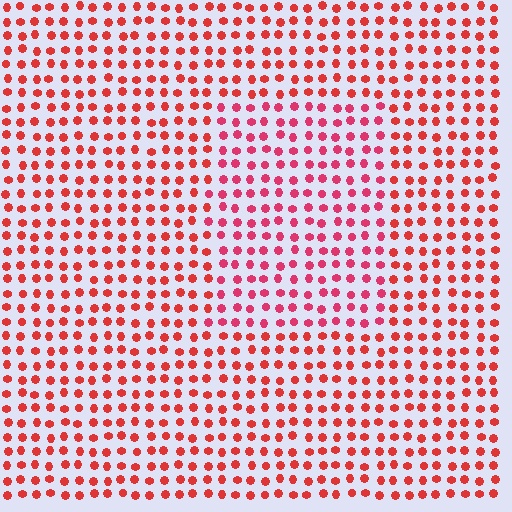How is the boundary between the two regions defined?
The boundary is defined purely by a slight shift in hue (about 20 degrees). Spacing, size, and orientation are identical on both sides.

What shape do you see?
I see a rectangle.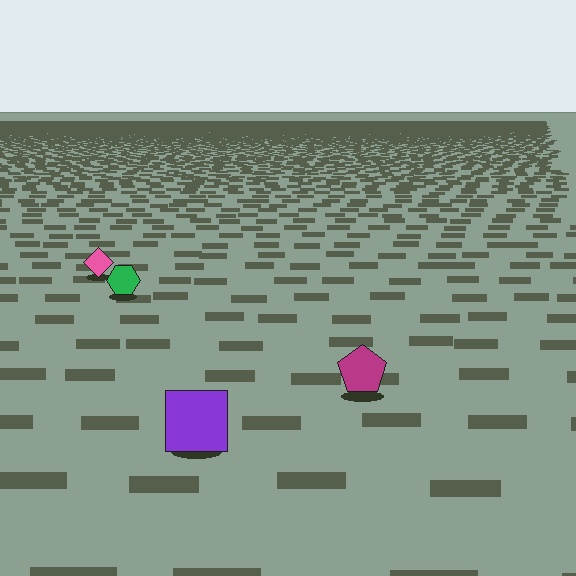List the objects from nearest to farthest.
From nearest to farthest: the purple square, the magenta pentagon, the green hexagon, the pink diamond.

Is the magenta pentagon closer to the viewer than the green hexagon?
Yes. The magenta pentagon is closer — you can tell from the texture gradient: the ground texture is coarser near it.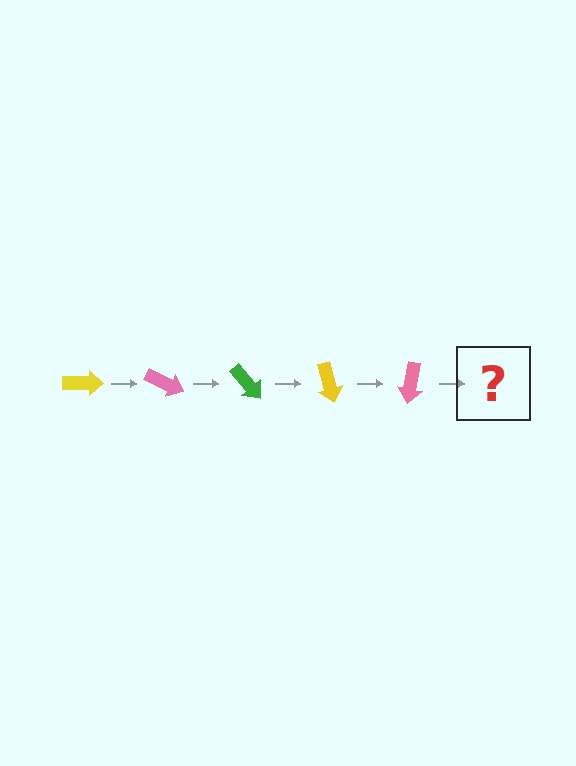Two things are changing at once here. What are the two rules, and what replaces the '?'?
The two rules are that it rotates 25 degrees each step and the color cycles through yellow, pink, and green. The '?' should be a green arrow, rotated 125 degrees from the start.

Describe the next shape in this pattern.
It should be a green arrow, rotated 125 degrees from the start.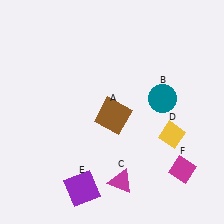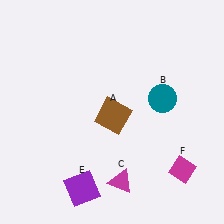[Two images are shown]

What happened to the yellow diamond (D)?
The yellow diamond (D) was removed in Image 2. It was in the bottom-right area of Image 1.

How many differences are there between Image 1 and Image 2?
There is 1 difference between the two images.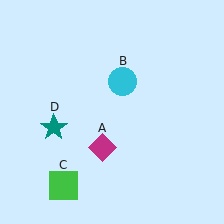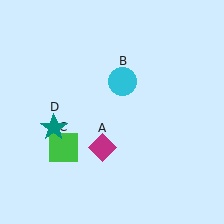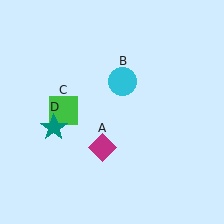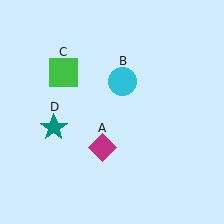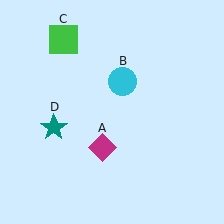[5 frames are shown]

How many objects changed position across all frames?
1 object changed position: green square (object C).